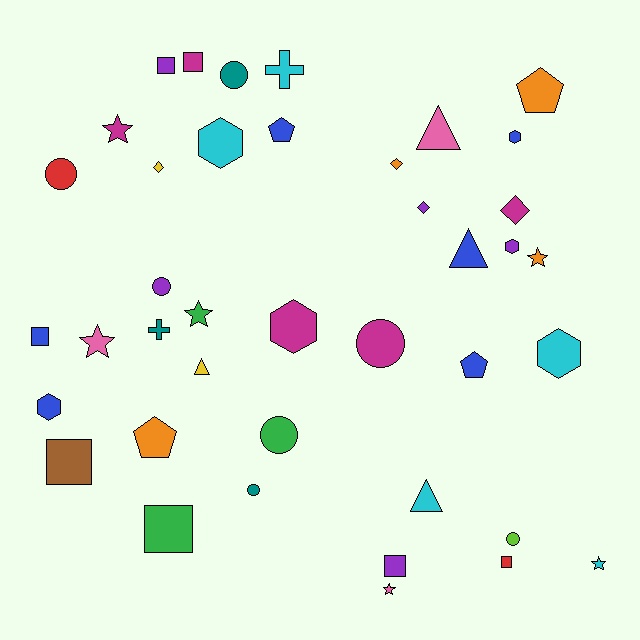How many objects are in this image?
There are 40 objects.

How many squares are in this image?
There are 7 squares.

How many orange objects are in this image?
There are 4 orange objects.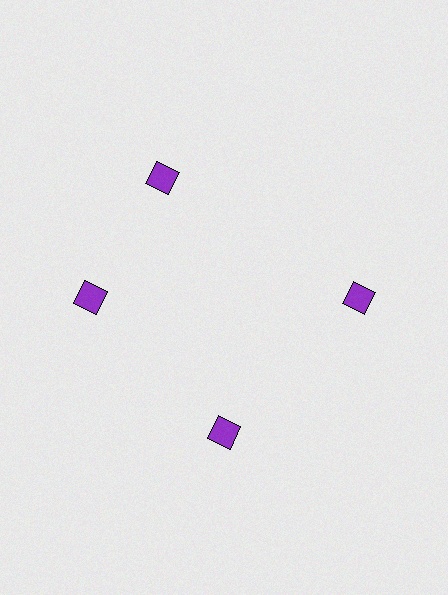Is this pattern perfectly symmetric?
No. The 4 purple squares are arranged in a ring, but one element near the 12 o'clock position is rotated out of alignment along the ring, breaking the 4-fold rotational symmetry.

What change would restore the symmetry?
The symmetry would be restored by rotating it back into even spacing with its neighbors so that all 4 squares sit at equal angles and equal distance from the center.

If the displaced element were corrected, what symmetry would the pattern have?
It would have 4-fold rotational symmetry — the pattern would map onto itself every 90 degrees.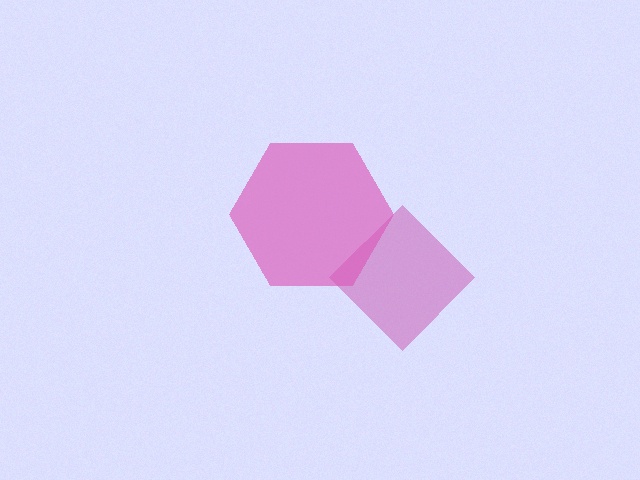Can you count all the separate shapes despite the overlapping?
Yes, there are 2 separate shapes.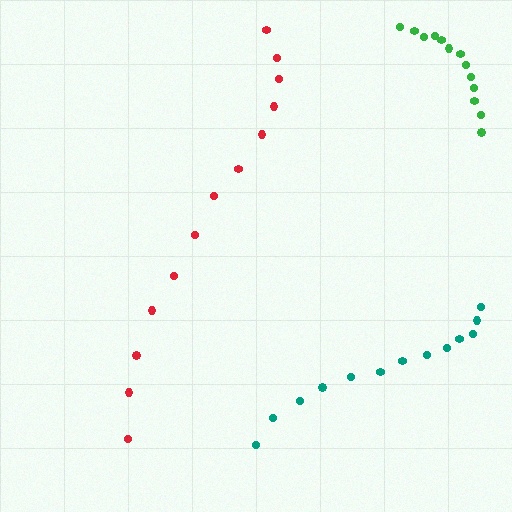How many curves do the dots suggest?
There are 3 distinct paths.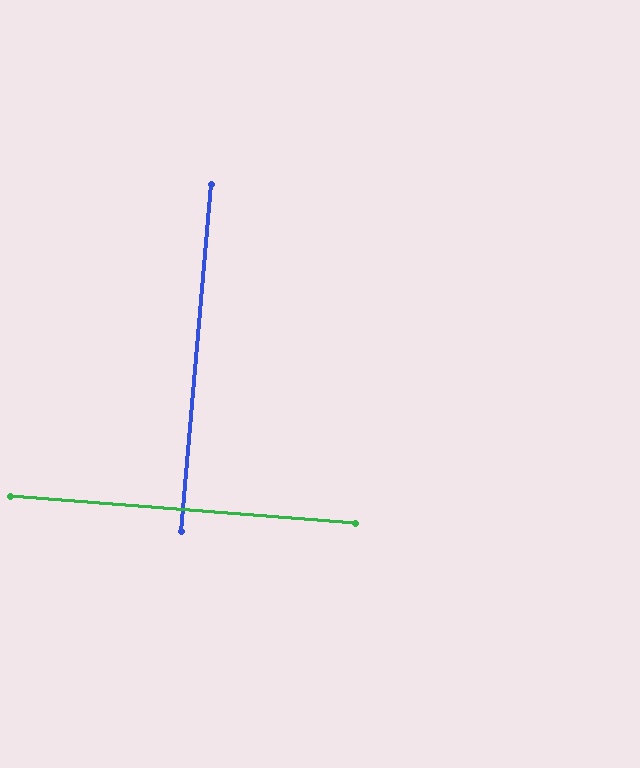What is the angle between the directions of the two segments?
Approximately 90 degrees.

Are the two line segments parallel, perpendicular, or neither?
Perpendicular — they meet at approximately 90°.